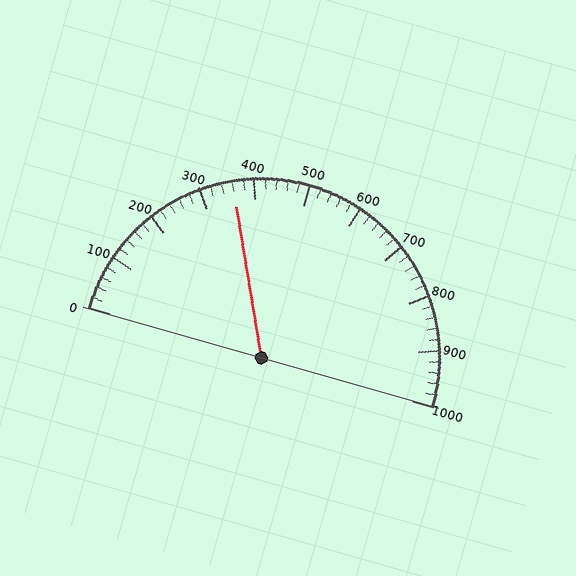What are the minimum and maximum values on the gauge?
The gauge ranges from 0 to 1000.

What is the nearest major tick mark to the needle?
The nearest major tick mark is 400.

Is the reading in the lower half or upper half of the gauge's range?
The reading is in the lower half of the range (0 to 1000).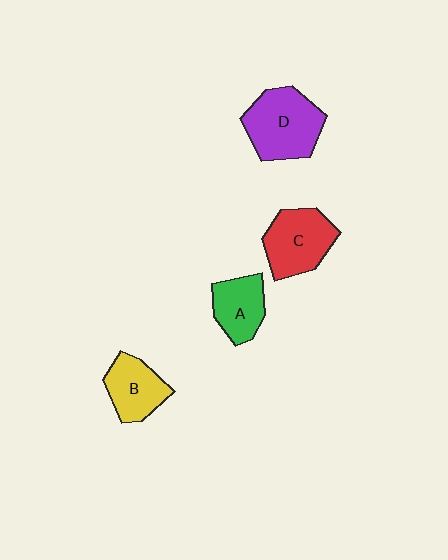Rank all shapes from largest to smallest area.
From largest to smallest: D (purple), C (red), B (yellow), A (green).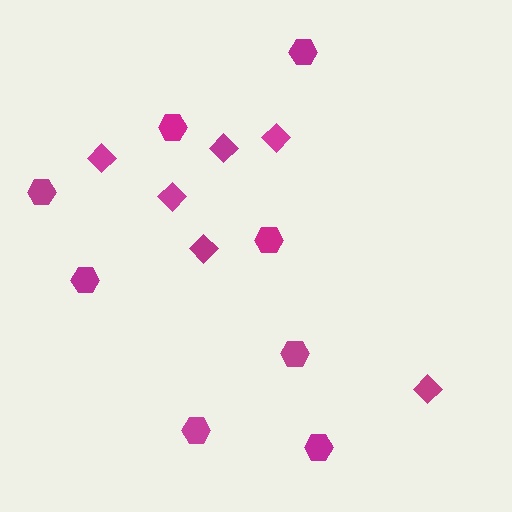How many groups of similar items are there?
There are 2 groups: one group of diamonds (6) and one group of hexagons (8).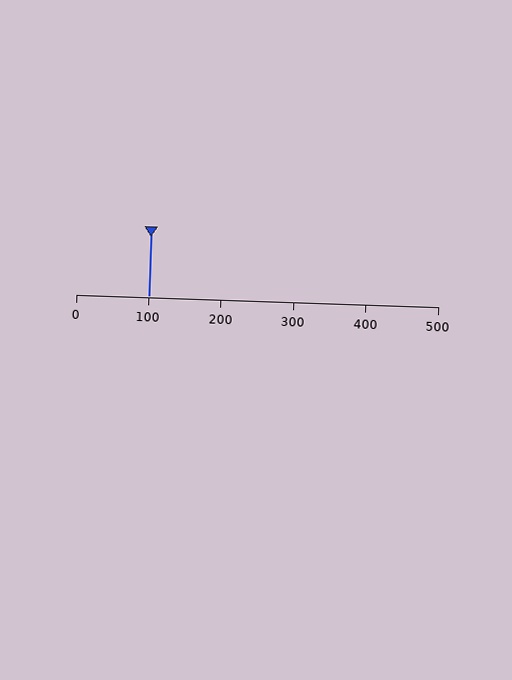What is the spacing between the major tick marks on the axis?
The major ticks are spaced 100 apart.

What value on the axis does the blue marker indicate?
The marker indicates approximately 100.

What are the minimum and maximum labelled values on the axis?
The axis runs from 0 to 500.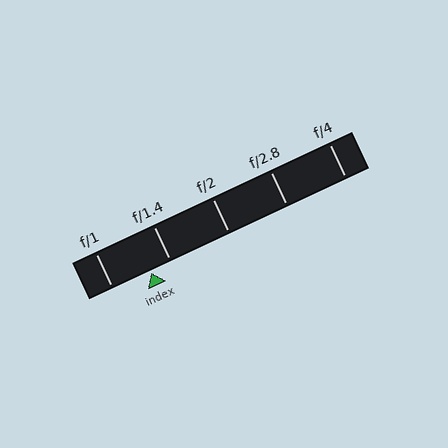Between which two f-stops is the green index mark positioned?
The index mark is between f/1 and f/1.4.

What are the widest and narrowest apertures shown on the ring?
The widest aperture shown is f/1 and the narrowest is f/4.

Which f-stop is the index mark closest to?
The index mark is closest to f/1.4.